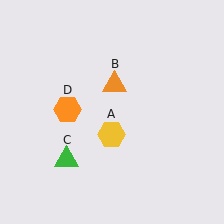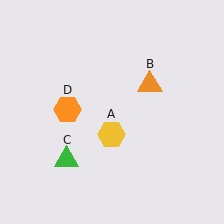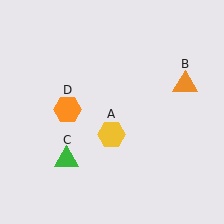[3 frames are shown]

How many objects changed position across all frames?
1 object changed position: orange triangle (object B).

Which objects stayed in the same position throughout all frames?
Yellow hexagon (object A) and green triangle (object C) and orange hexagon (object D) remained stationary.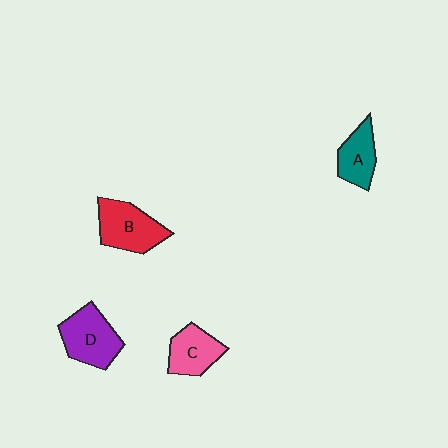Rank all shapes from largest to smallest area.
From largest to smallest: B (red), D (purple), C (pink), A (teal).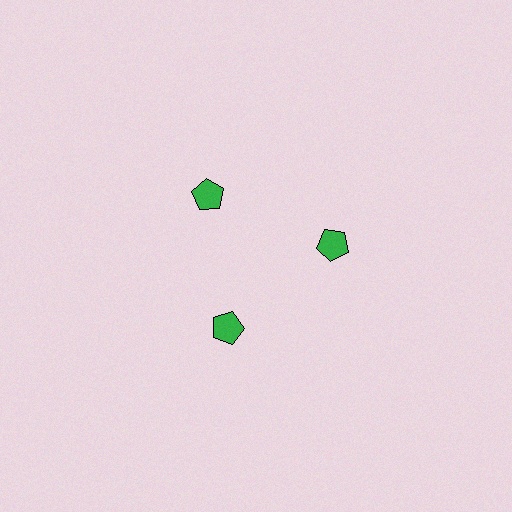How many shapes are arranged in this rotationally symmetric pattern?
There are 3 shapes, arranged in 3 groups of 1.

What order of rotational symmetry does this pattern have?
This pattern has 3-fold rotational symmetry.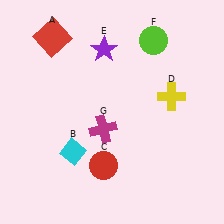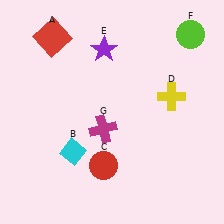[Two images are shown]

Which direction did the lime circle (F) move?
The lime circle (F) moved right.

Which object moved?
The lime circle (F) moved right.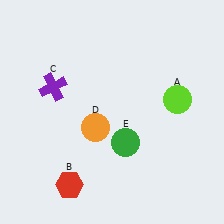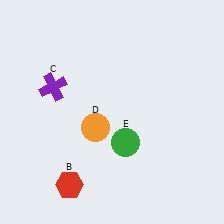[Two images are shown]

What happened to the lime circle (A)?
The lime circle (A) was removed in Image 2. It was in the top-right area of Image 1.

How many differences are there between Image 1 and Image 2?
There is 1 difference between the two images.